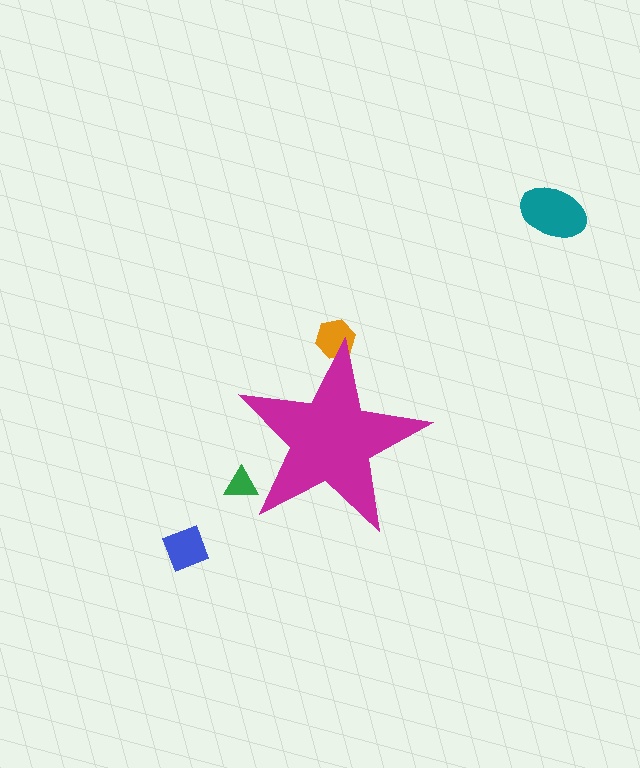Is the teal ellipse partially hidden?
No, the teal ellipse is fully visible.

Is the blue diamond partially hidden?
No, the blue diamond is fully visible.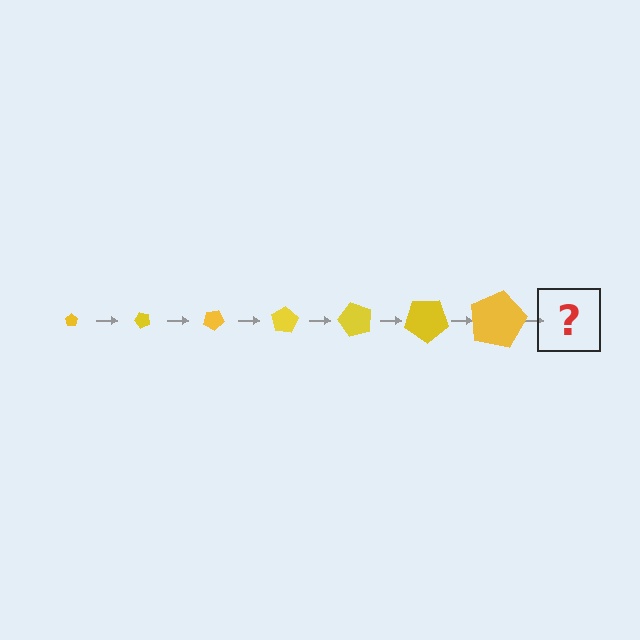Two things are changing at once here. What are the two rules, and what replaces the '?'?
The two rules are that the pentagon grows larger each step and it rotates 50 degrees each step. The '?' should be a pentagon, larger than the previous one and rotated 350 degrees from the start.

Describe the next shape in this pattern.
It should be a pentagon, larger than the previous one and rotated 350 degrees from the start.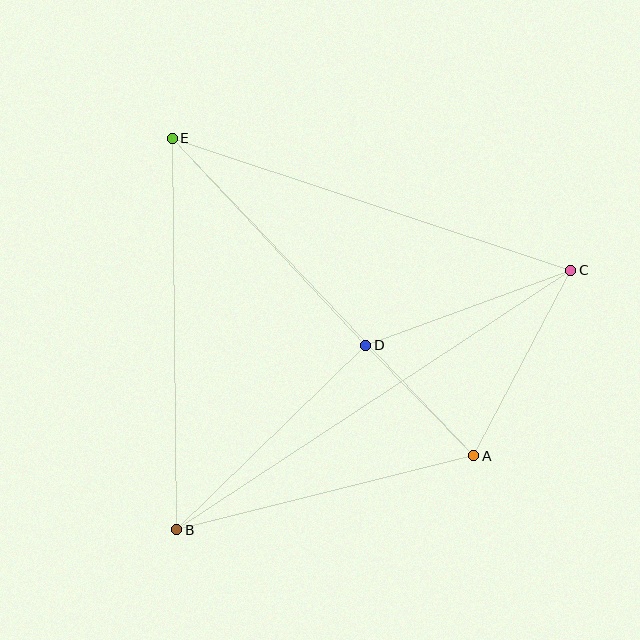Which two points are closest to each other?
Points A and D are closest to each other.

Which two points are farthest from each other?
Points B and C are farthest from each other.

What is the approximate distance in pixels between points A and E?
The distance between A and E is approximately 438 pixels.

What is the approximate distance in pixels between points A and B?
The distance between A and B is approximately 306 pixels.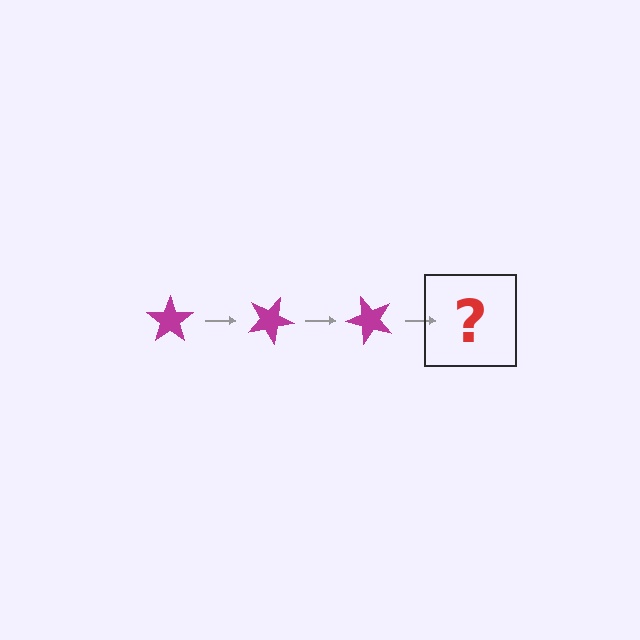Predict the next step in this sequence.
The next step is a magenta star rotated 75 degrees.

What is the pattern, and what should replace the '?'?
The pattern is that the star rotates 25 degrees each step. The '?' should be a magenta star rotated 75 degrees.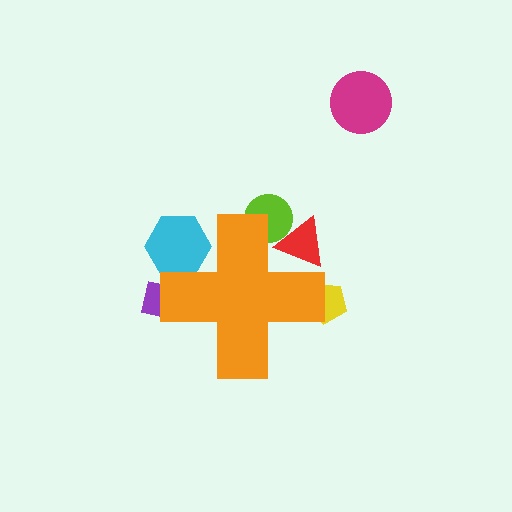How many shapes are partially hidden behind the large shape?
5 shapes are partially hidden.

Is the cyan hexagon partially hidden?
Yes, the cyan hexagon is partially hidden behind the orange cross.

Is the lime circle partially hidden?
Yes, the lime circle is partially hidden behind the orange cross.